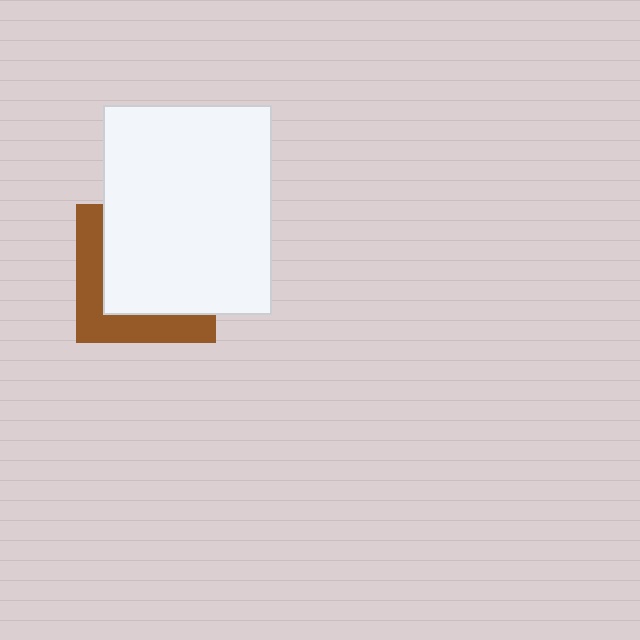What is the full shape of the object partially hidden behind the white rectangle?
The partially hidden object is a brown square.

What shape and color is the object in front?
The object in front is a white rectangle.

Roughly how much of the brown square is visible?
A small part of it is visible (roughly 36%).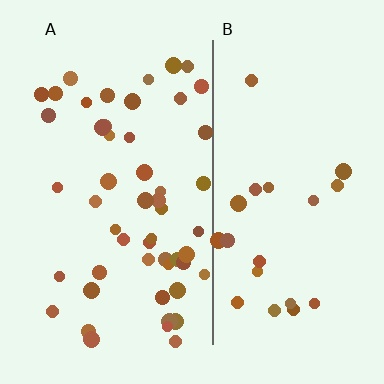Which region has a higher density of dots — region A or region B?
A (the left).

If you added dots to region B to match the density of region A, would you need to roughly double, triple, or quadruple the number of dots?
Approximately double.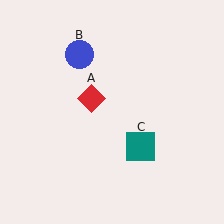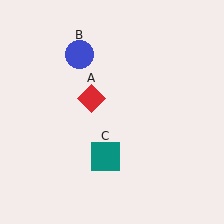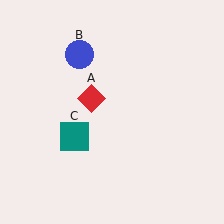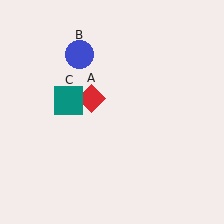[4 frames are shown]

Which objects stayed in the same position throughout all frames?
Red diamond (object A) and blue circle (object B) remained stationary.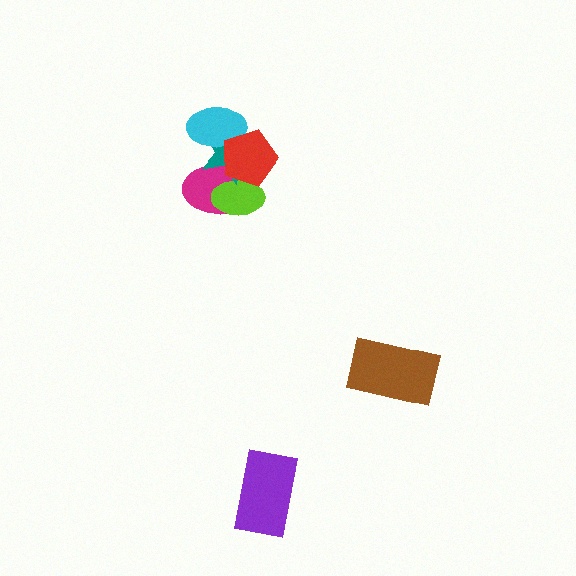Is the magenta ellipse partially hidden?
Yes, it is partially covered by another shape.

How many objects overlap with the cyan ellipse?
3 objects overlap with the cyan ellipse.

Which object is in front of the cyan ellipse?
The red pentagon is in front of the cyan ellipse.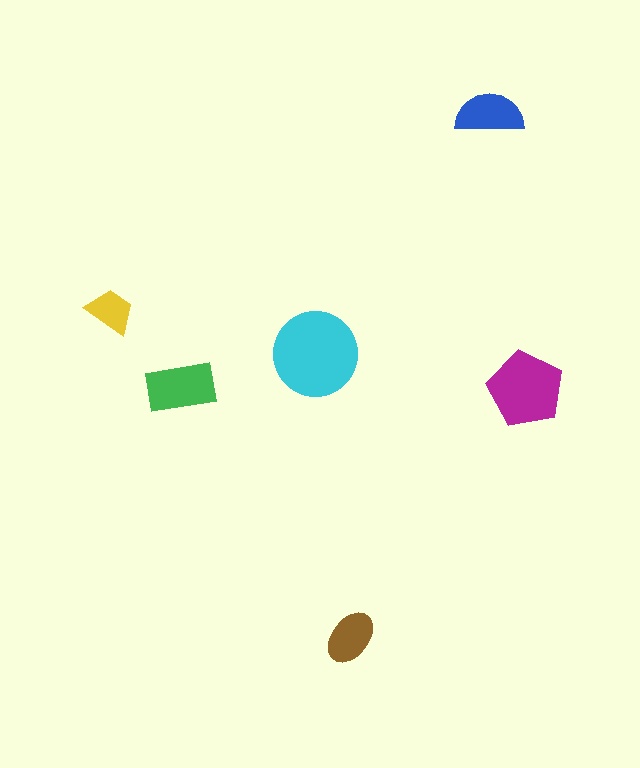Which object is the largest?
The cyan circle.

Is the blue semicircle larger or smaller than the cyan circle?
Smaller.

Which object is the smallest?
The yellow trapezoid.